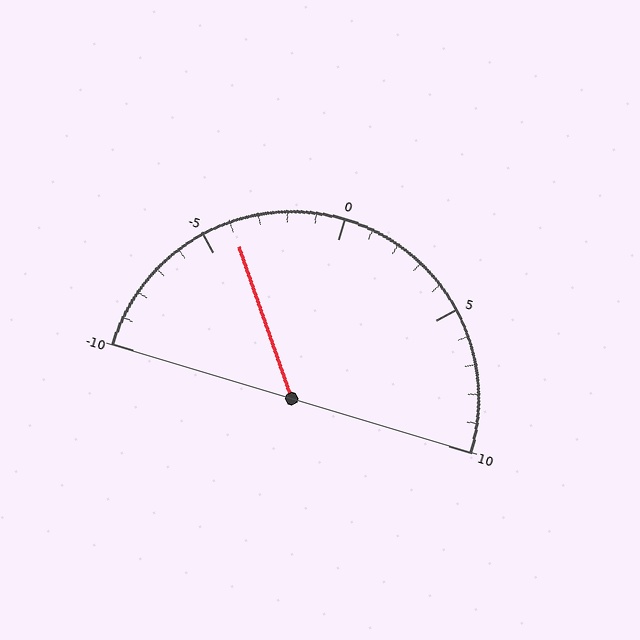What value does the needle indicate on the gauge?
The needle indicates approximately -4.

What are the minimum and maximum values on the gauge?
The gauge ranges from -10 to 10.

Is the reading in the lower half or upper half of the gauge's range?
The reading is in the lower half of the range (-10 to 10).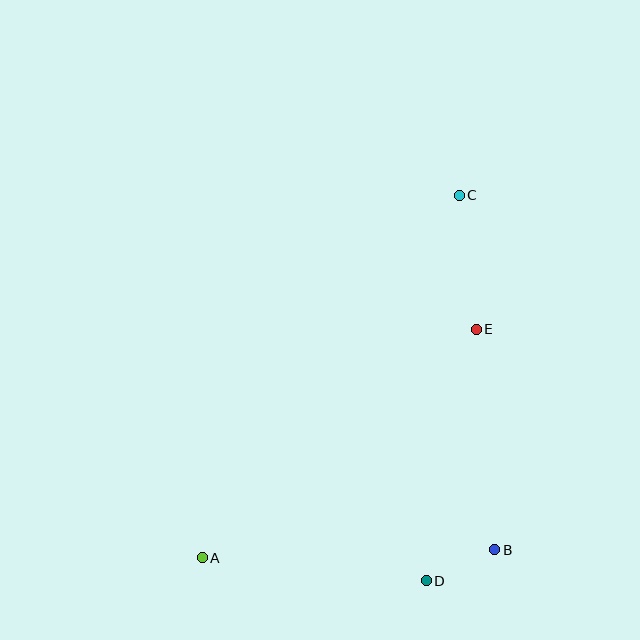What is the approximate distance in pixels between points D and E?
The distance between D and E is approximately 256 pixels.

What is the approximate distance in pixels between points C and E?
The distance between C and E is approximately 135 pixels.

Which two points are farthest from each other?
Points A and C are farthest from each other.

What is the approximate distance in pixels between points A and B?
The distance between A and B is approximately 293 pixels.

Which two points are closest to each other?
Points B and D are closest to each other.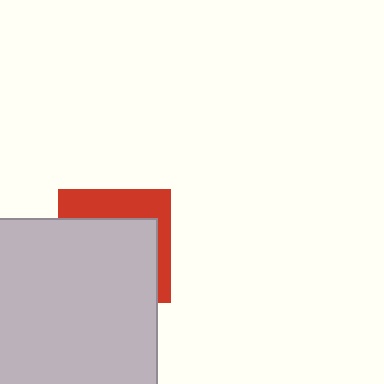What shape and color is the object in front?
The object in front is a light gray square.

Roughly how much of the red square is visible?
A small part of it is visible (roughly 34%).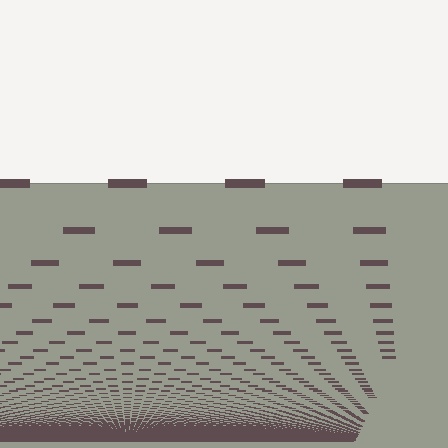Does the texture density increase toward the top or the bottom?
Density increases toward the bottom.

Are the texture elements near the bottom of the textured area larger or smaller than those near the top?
Smaller. The gradient is inverted — elements near the bottom are smaller and denser.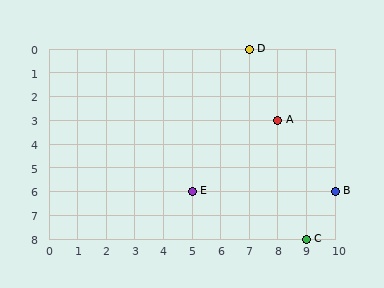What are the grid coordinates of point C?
Point C is at grid coordinates (9, 8).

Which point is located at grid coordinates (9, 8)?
Point C is at (9, 8).